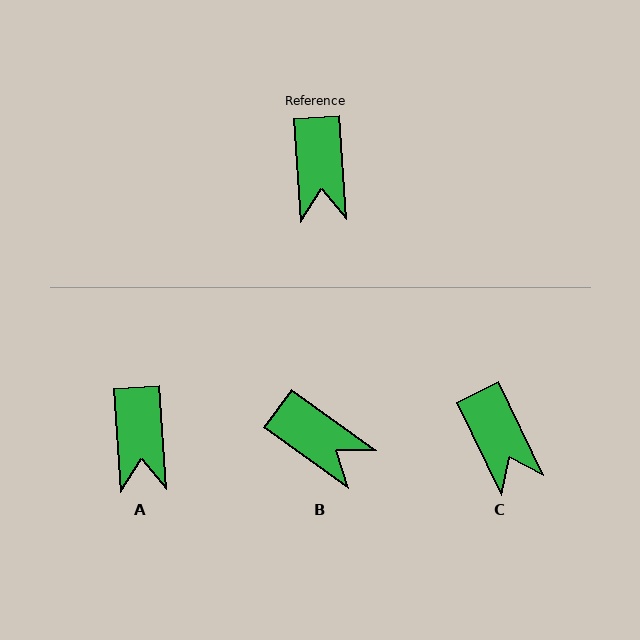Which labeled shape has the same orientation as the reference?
A.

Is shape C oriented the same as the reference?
No, it is off by about 22 degrees.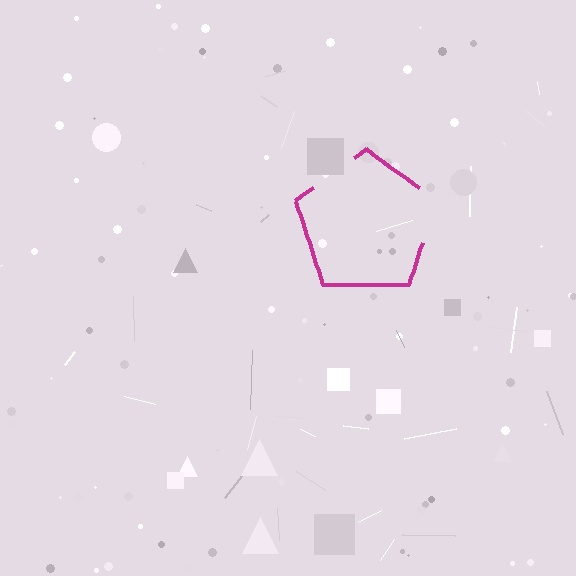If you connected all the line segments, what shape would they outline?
They would outline a pentagon.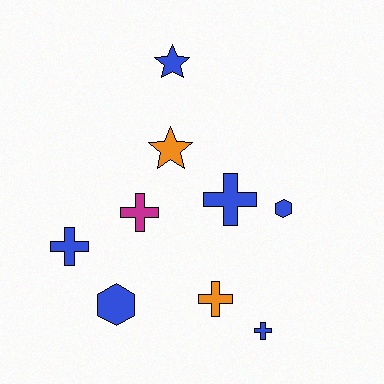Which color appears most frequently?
Blue, with 6 objects.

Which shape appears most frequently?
Cross, with 5 objects.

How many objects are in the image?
There are 9 objects.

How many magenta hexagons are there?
There are no magenta hexagons.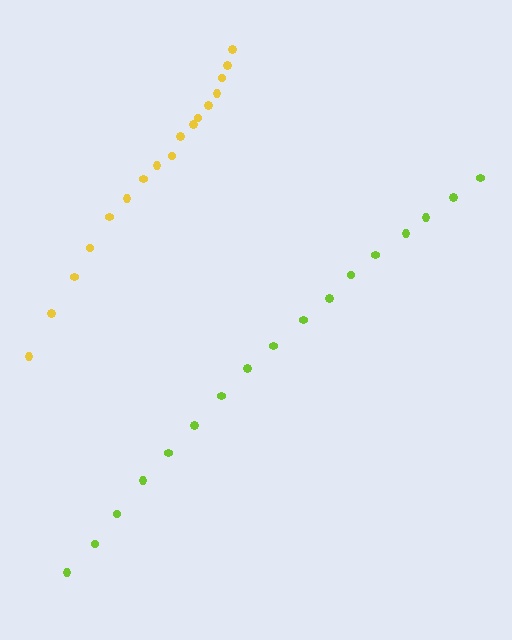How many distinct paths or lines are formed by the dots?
There are 2 distinct paths.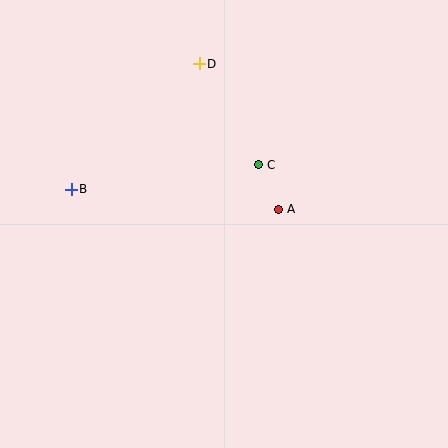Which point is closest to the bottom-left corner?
Point B is closest to the bottom-left corner.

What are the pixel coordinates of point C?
Point C is at (259, 165).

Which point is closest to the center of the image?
Point A at (279, 209) is closest to the center.